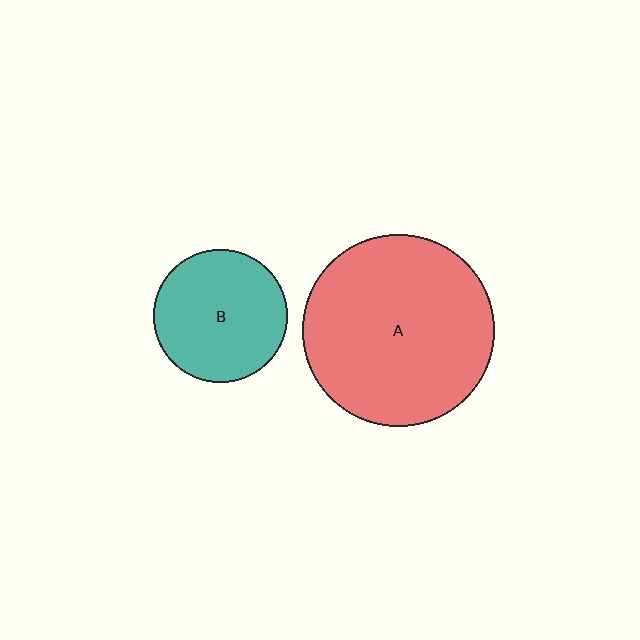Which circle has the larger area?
Circle A (red).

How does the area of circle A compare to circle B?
Approximately 2.1 times.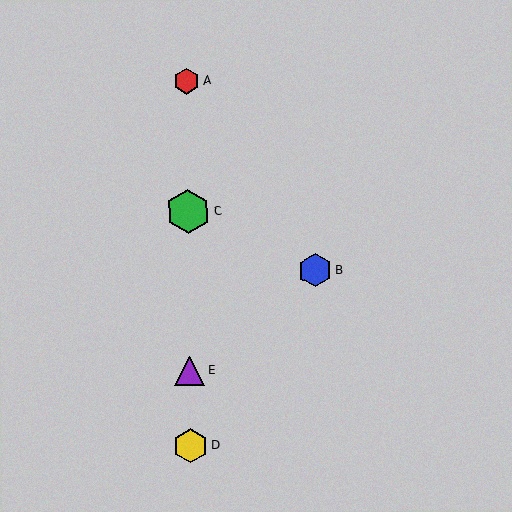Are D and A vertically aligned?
Yes, both are at x≈191.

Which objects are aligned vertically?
Objects A, C, D, E are aligned vertically.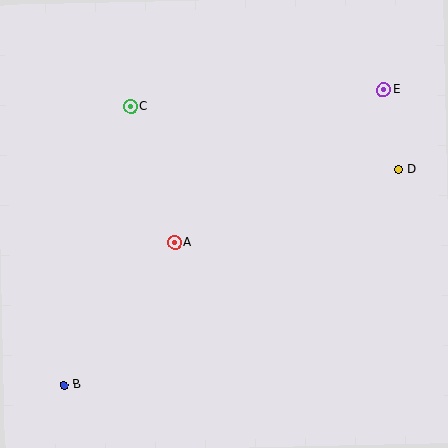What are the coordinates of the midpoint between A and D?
The midpoint between A and D is at (286, 206).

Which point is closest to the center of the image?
Point A at (175, 242) is closest to the center.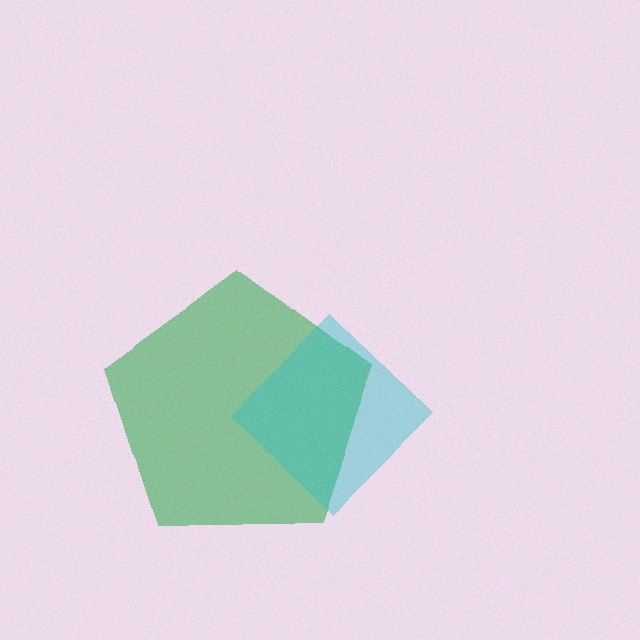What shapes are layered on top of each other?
The layered shapes are: a green pentagon, a cyan diamond.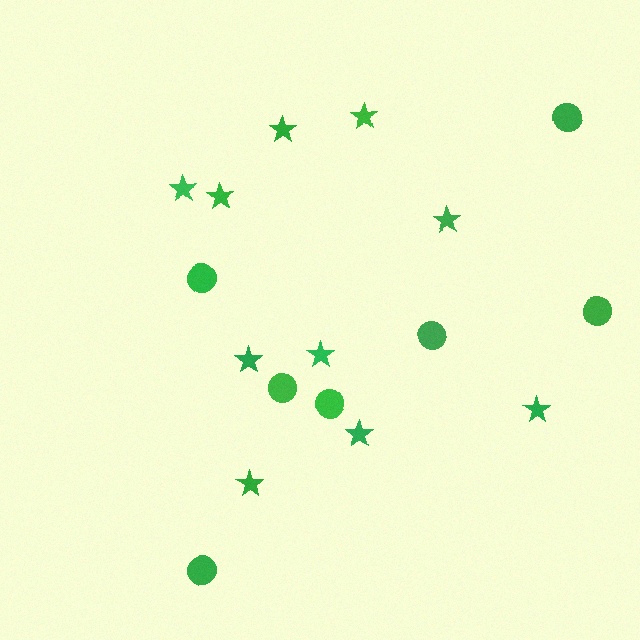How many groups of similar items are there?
There are 2 groups: one group of circles (7) and one group of stars (10).